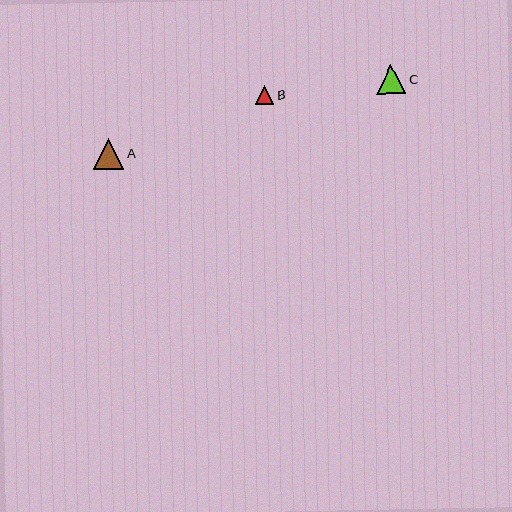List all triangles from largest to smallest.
From largest to smallest: A, C, B.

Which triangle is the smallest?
Triangle B is the smallest with a size of approximately 19 pixels.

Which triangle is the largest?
Triangle A is the largest with a size of approximately 30 pixels.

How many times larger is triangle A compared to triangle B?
Triangle A is approximately 1.6 times the size of triangle B.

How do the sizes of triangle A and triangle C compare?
Triangle A and triangle C are approximately the same size.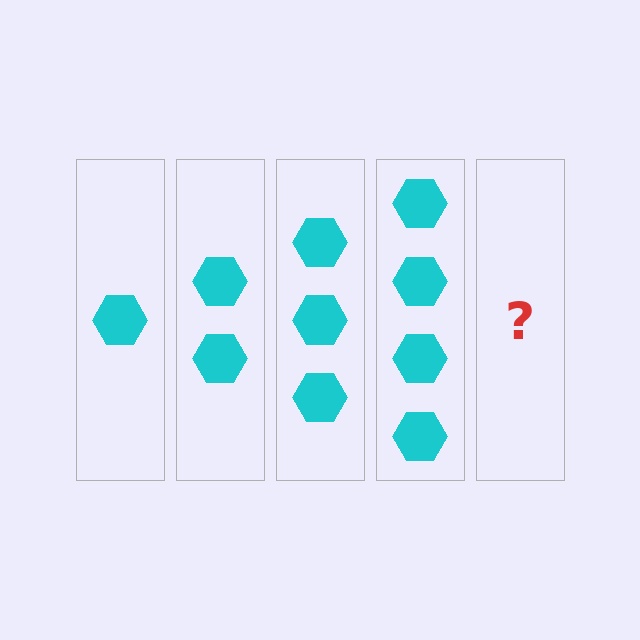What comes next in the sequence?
The next element should be 5 hexagons.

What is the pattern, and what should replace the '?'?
The pattern is that each step adds one more hexagon. The '?' should be 5 hexagons.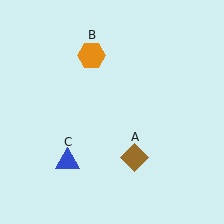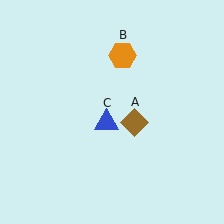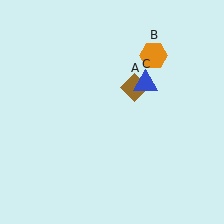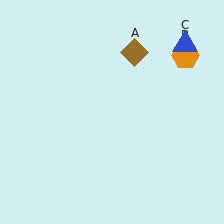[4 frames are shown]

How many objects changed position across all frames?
3 objects changed position: brown diamond (object A), orange hexagon (object B), blue triangle (object C).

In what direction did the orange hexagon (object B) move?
The orange hexagon (object B) moved right.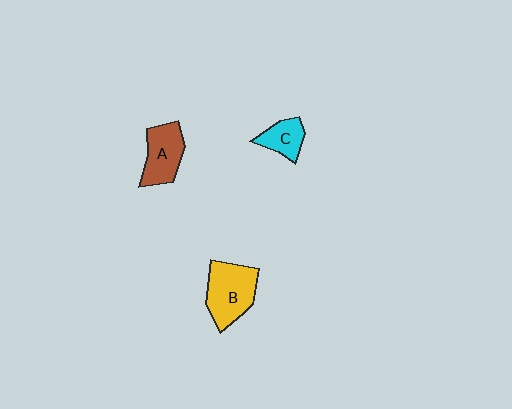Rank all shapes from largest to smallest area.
From largest to smallest: B (yellow), A (brown), C (cyan).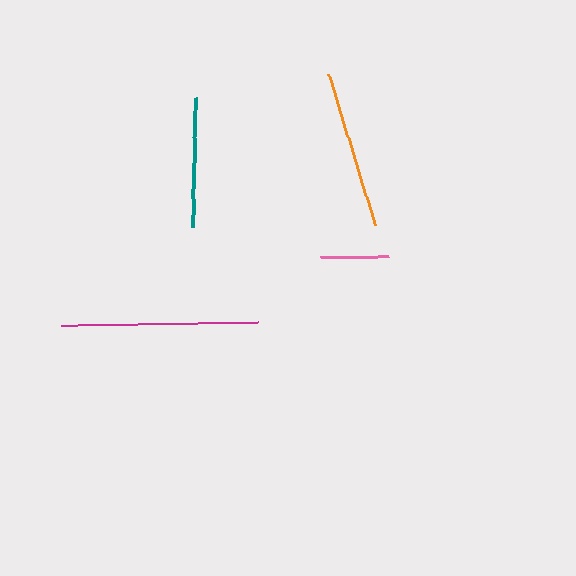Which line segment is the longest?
The magenta line is the longest at approximately 198 pixels.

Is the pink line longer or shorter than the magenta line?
The magenta line is longer than the pink line.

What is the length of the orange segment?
The orange segment is approximately 158 pixels long.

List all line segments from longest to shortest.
From longest to shortest: magenta, orange, teal, pink.